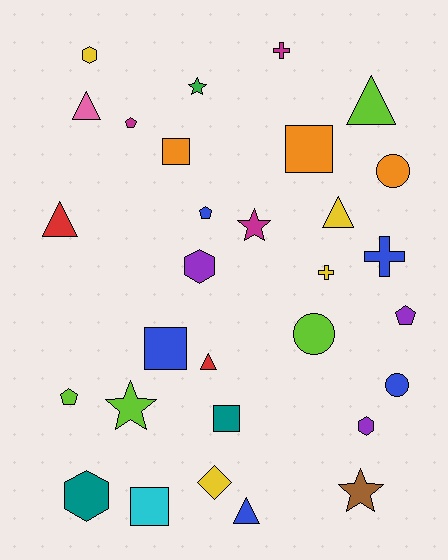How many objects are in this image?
There are 30 objects.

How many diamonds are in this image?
There is 1 diamond.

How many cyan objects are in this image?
There is 1 cyan object.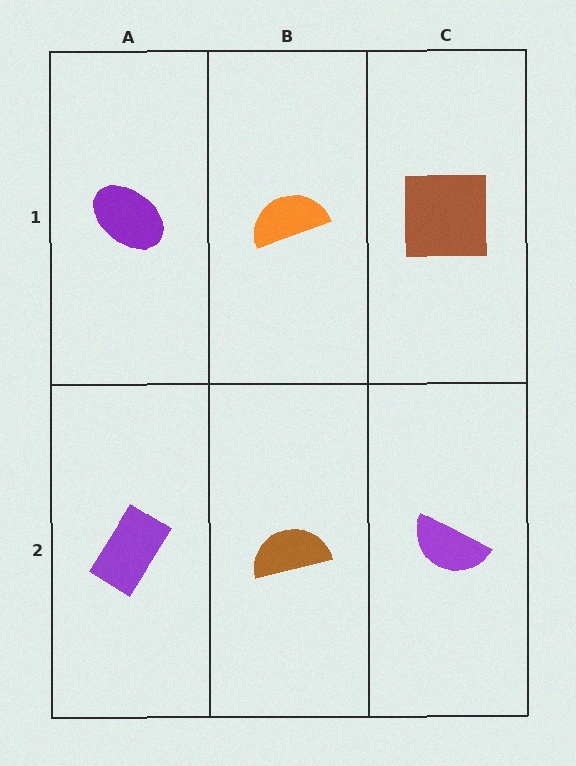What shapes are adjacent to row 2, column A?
A purple ellipse (row 1, column A), a brown semicircle (row 2, column B).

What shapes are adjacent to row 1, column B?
A brown semicircle (row 2, column B), a purple ellipse (row 1, column A), a brown square (row 1, column C).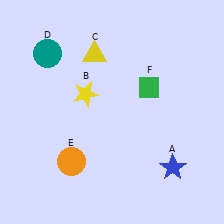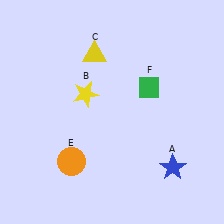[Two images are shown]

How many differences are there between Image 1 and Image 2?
There is 1 difference between the two images.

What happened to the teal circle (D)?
The teal circle (D) was removed in Image 2. It was in the top-left area of Image 1.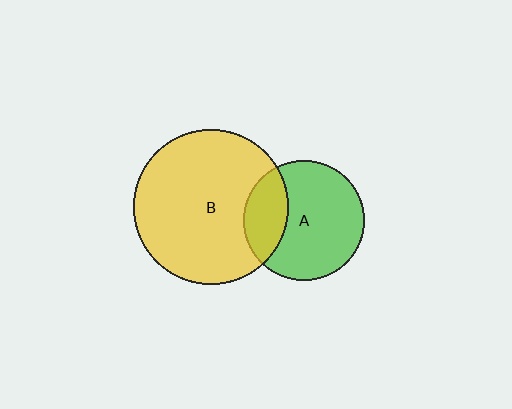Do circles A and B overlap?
Yes.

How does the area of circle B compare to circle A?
Approximately 1.6 times.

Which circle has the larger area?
Circle B (yellow).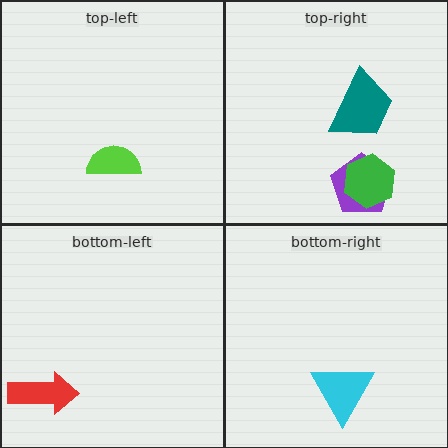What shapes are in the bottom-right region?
The cyan triangle.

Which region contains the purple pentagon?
The top-right region.